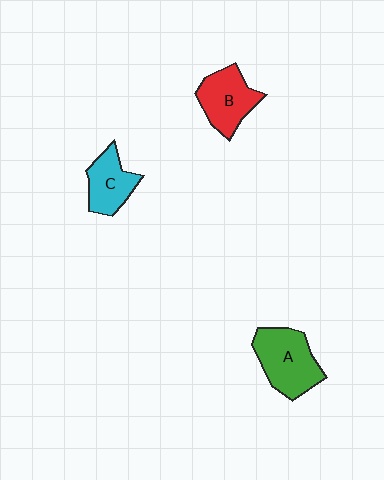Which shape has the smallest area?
Shape C (cyan).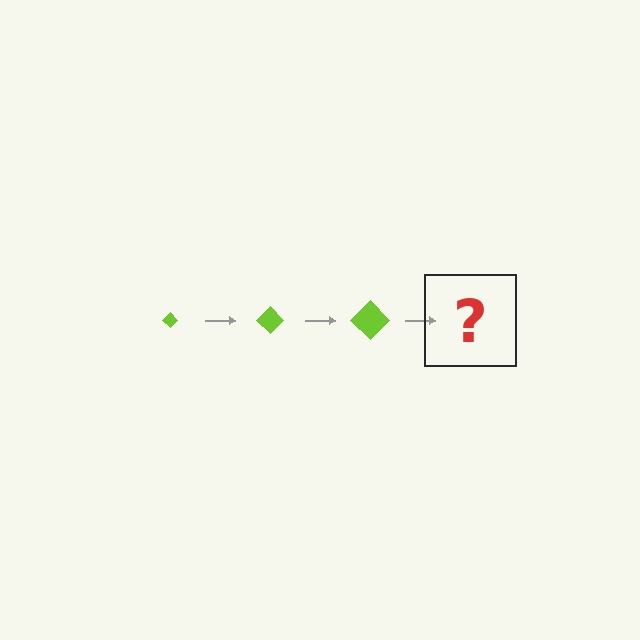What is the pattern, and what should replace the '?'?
The pattern is that the diamond gets progressively larger each step. The '?' should be a lime diamond, larger than the previous one.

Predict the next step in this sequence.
The next step is a lime diamond, larger than the previous one.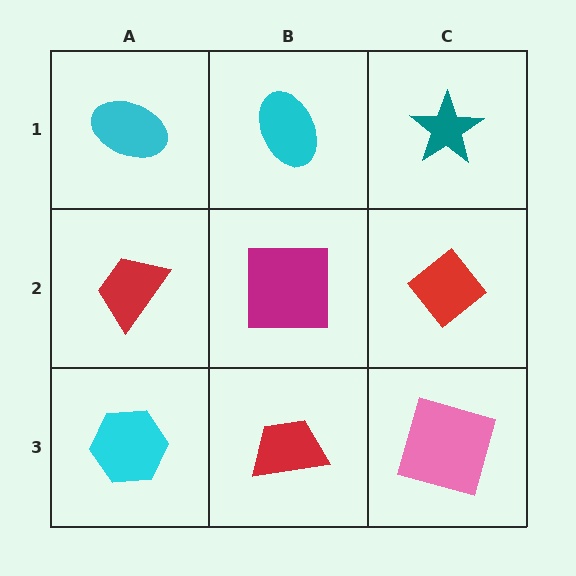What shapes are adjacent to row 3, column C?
A red diamond (row 2, column C), a red trapezoid (row 3, column B).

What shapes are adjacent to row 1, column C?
A red diamond (row 2, column C), a cyan ellipse (row 1, column B).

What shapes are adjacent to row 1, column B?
A magenta square (row 2, column B), a cyan ellipse (row 1, column A), a teal star (row 1, column C).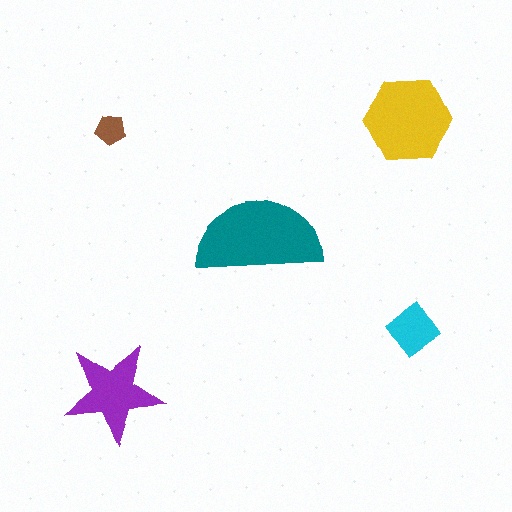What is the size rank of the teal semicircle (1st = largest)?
1st.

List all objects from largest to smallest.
The teal semicircle, the yellow hexagon, the purple star, the cyan diamond, the brown pentagon.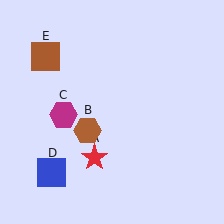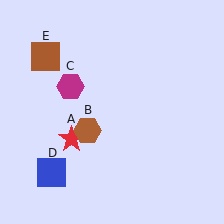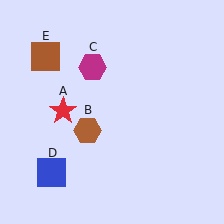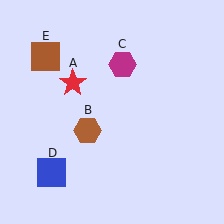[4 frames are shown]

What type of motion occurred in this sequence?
The red star (object A), magenta hexagon (object C) rotated clockwise around the center of the scene.